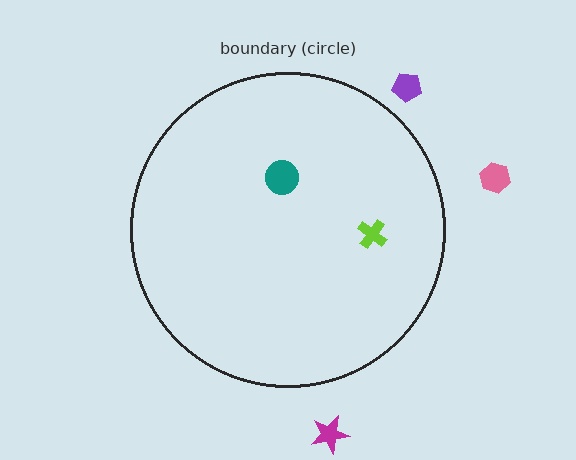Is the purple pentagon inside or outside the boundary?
Outside.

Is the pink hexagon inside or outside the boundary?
Outside.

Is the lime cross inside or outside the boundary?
Inside.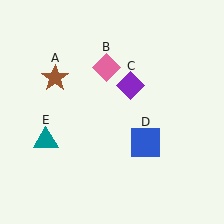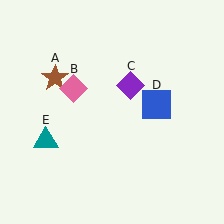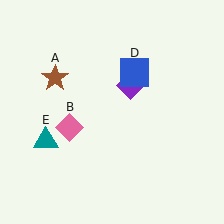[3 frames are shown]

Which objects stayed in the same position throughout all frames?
Brown star (object A) and purple diamond (object C) and teal triangle (object E) remained stationary.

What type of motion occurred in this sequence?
The pink diamond (object B), blue square (object D) rotated counterclockwise around the center of the scene.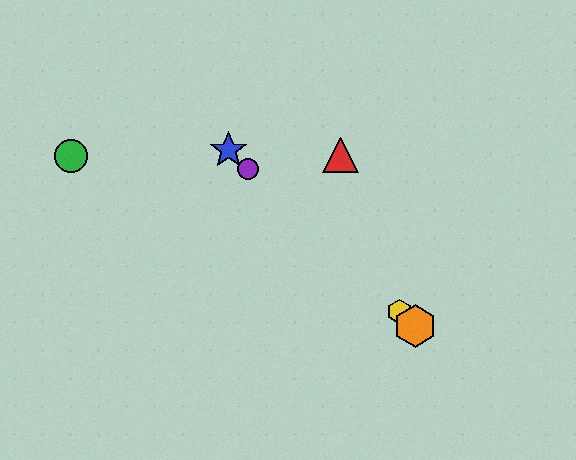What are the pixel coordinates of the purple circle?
The purple circle is at (248, 169).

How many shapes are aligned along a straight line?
4 shapes (the blue star, the yellow hexagon, the purple circle, the orange hexagon) are aligned along a straight line.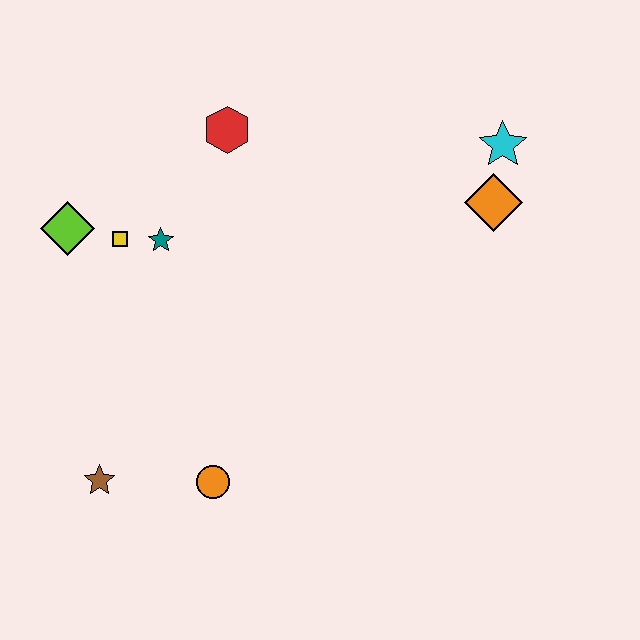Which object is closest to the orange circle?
The brown star is closest to the orange circle.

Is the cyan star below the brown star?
No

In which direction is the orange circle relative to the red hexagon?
The orange circle is below the red hexagon.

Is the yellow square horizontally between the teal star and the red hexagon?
No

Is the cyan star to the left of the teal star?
No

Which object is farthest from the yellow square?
The cyan star is farthest from the yellow square.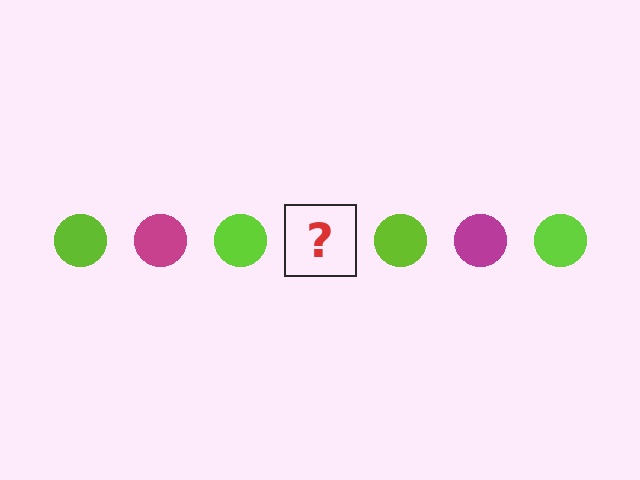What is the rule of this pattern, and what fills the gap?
The rule is that the pattern cycles through lime, magenta circles. The gap should be filled with a magenta circle.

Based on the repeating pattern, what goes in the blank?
The blank should be a magenta circle.